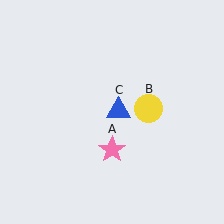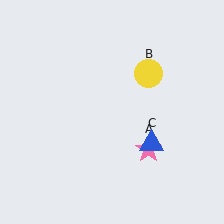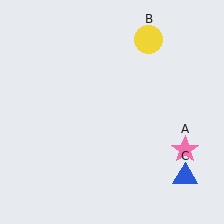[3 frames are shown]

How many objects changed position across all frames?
3 objects changed position: pink star (object A), yellow circle (object B), blue triangle (object C).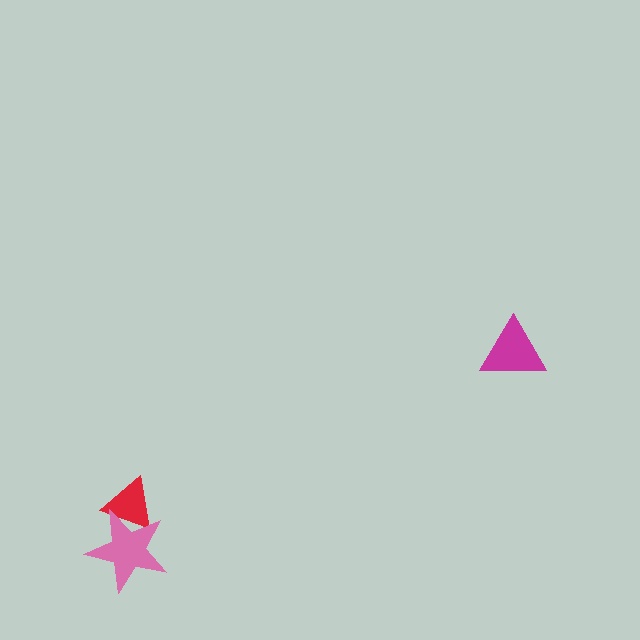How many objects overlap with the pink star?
1 object overlaps with the pink star.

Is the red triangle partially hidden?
Yes, it is partially covered by another shape.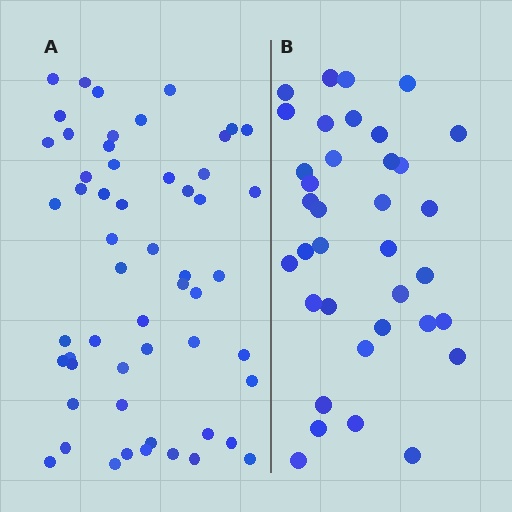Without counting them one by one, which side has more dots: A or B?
Region A (the left region) has more dots.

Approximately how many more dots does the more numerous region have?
Region A has approximately 20 more dots than region B.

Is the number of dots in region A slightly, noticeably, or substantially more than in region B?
Region A has substantially more. The ratio is roughly 1.5 to 1.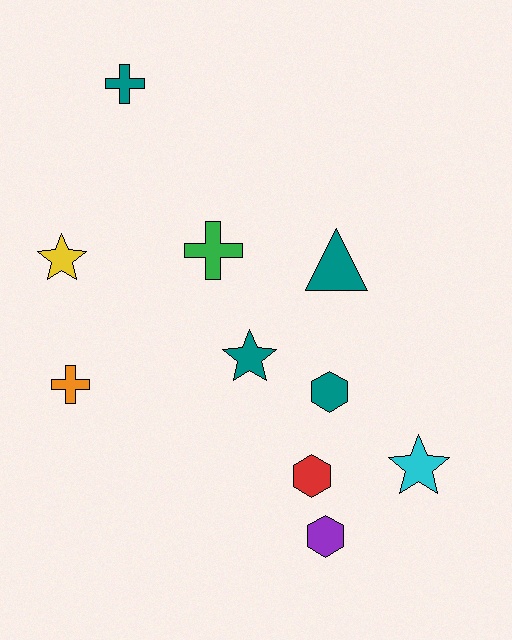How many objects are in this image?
There are 10 objects.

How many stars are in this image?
There are 3 stars.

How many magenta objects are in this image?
There are no magenta objects.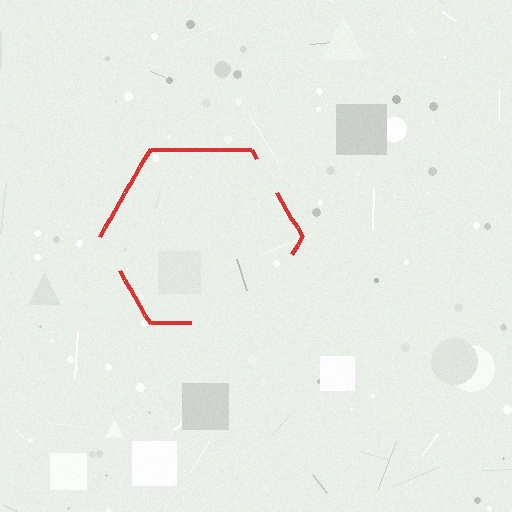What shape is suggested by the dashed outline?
The dashed outline suggests a hexagon.